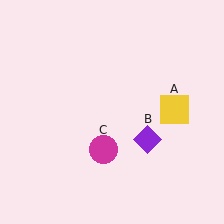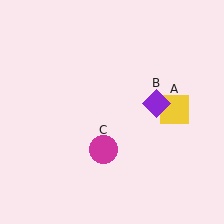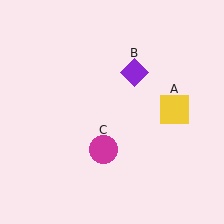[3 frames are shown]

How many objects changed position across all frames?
1 object changed position: purple diamond (object B).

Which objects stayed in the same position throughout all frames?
Yellow square (object A) and magenta circle (object C) remained stationary.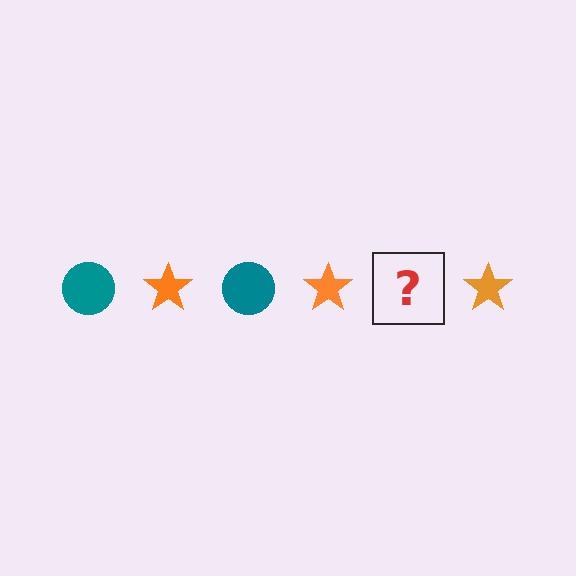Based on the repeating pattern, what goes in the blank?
The blank should be a teal circle.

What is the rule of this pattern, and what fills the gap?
The rule is that the pattern alternates between teal circle and orange star. The gap should be filled with a teal circle.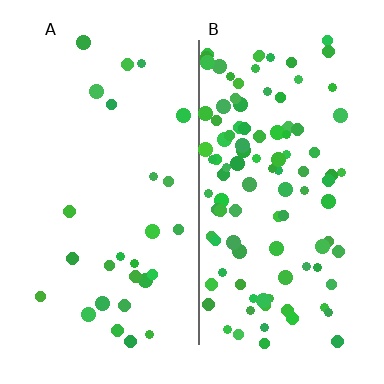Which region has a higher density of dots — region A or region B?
B (the right).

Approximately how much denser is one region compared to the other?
Approximately 4.1× — region B over region A.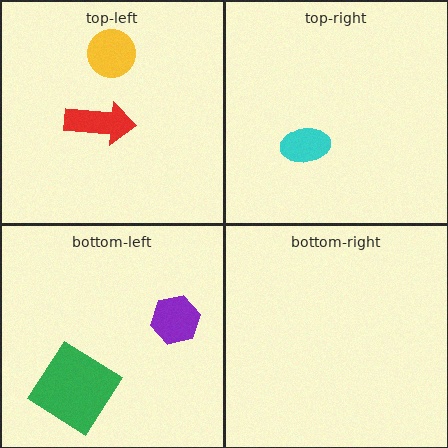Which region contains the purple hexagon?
The bottom-left region.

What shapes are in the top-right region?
The cyan ellipse.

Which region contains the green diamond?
The bottom-left region.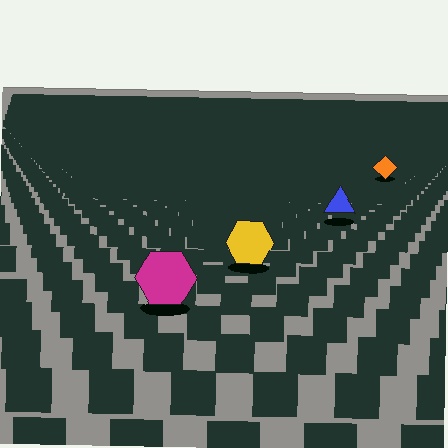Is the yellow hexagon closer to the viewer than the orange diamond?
Yes. The yellow hexagon is closer — you can tell from the texture gradient: the ground texture is coarser near it.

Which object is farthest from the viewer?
The orange diamond is farthest from the viewer. It appears smaller and the ground texture around it is denser.